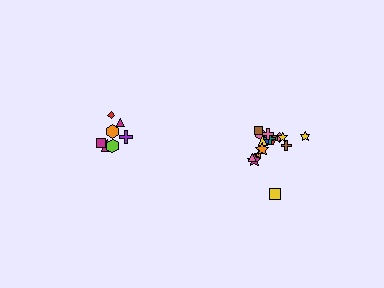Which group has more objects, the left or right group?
The right group.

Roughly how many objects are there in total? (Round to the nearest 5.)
Roughly 25 objects in total.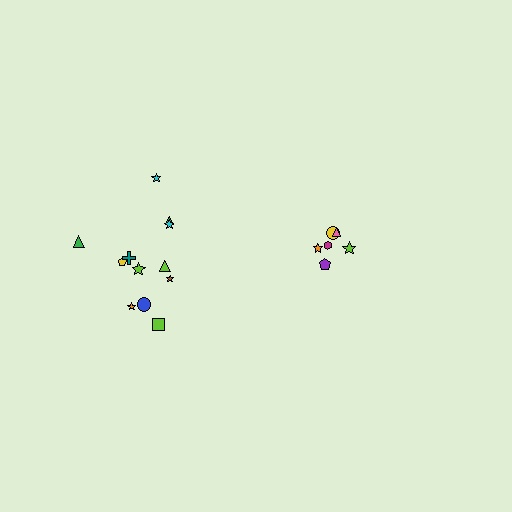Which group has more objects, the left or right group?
The left group.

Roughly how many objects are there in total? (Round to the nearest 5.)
Roughly 20 objects in total.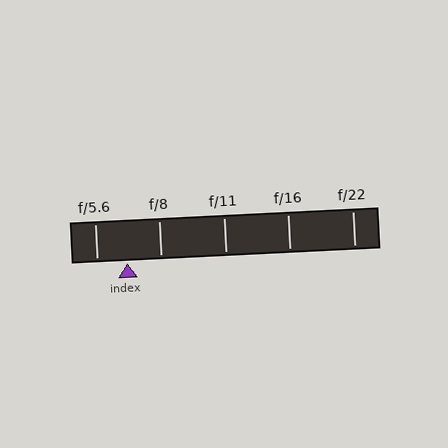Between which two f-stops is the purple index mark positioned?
The index mark is between f/5.6 and f/8.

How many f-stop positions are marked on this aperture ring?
There are 5 f-stop positions marked.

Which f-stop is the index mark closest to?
The index mark is closest to f/5.6.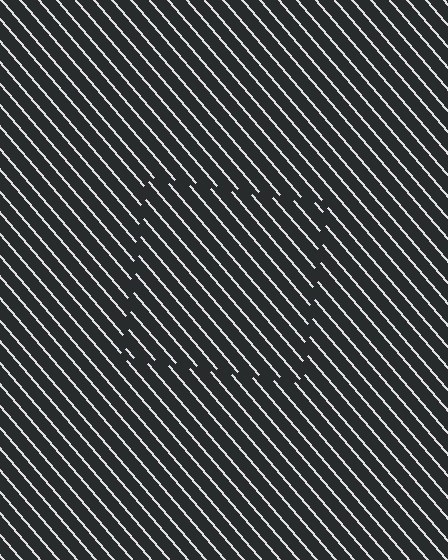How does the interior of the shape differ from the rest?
The interior of the shape contains the same grating, shifted by half a period — the contour is defined by the phase discontinuity where line-ends from the inner and outer gratings abut.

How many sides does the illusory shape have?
4 sides — the line-ends trace a square.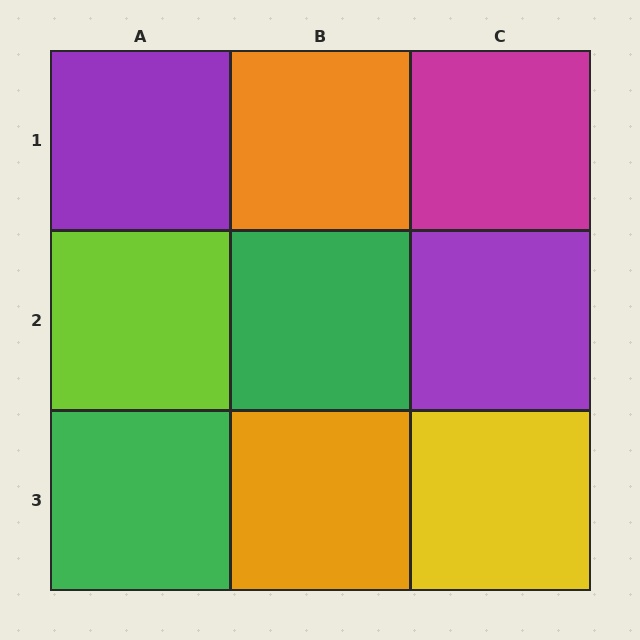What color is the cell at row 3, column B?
Orange.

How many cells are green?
2 cells are green.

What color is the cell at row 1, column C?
Magenta.